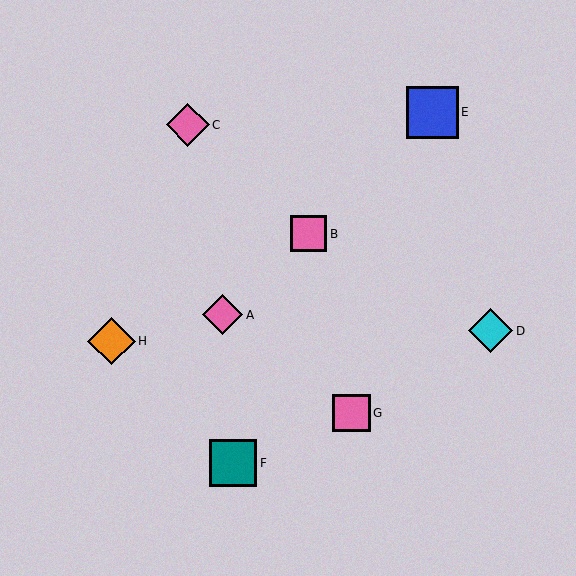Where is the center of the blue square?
The center of the blue square is at (432, 112).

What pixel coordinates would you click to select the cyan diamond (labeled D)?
Click at (491, 331) to select the cyan diamond D.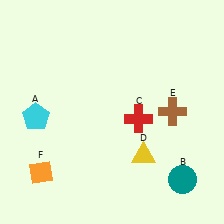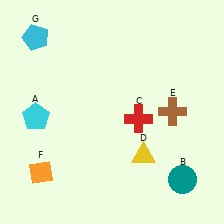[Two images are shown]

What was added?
A cyan pentagon (G) was added in Image 2.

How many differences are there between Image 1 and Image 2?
There is 1 difference between the two images.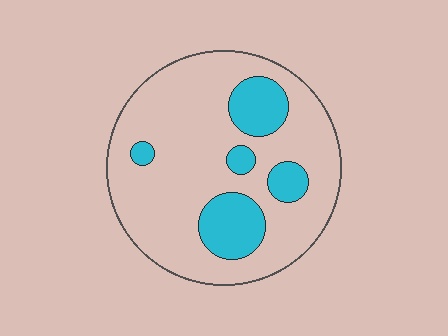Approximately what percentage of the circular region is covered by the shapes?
Approximately 20%.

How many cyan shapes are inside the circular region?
5.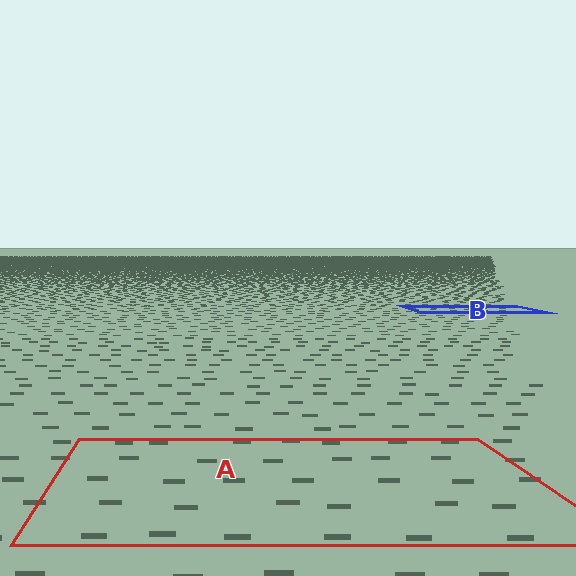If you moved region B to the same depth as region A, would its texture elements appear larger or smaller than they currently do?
They would appear larger. At a closer depth, the same texture elements are projected at a bigger on-screen size.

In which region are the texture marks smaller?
The texture marks are smaller in region B, because it is farther away.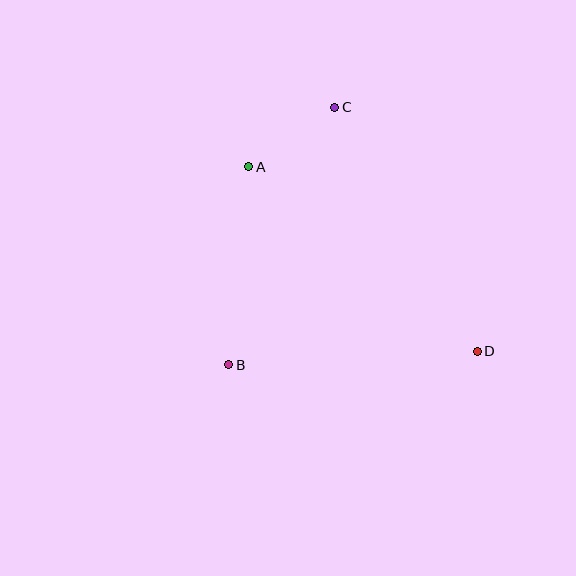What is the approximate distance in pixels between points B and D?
The distance between B and D is approximately 249 pixels.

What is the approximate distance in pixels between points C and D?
The distance between C and D is approximately 282 pixels.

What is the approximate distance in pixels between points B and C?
The distance between B and C is approximately 278 pixels.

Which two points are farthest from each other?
Points A and D are farthest from each other.